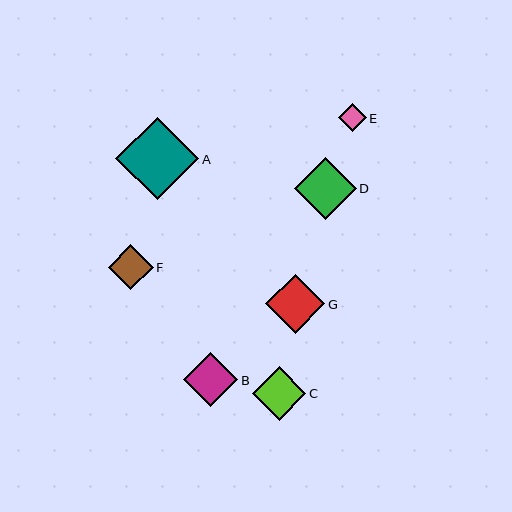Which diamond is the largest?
Diamond A is the largest with a size of approximately 83 pixels.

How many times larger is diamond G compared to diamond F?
Diamond G is approximately 1.3 times the size of diamond F.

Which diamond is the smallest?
Diamond E is the smallest with a size of approximately 28 pixels.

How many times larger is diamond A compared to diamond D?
Diamond A is approximately 1.3 times the size of diamond D.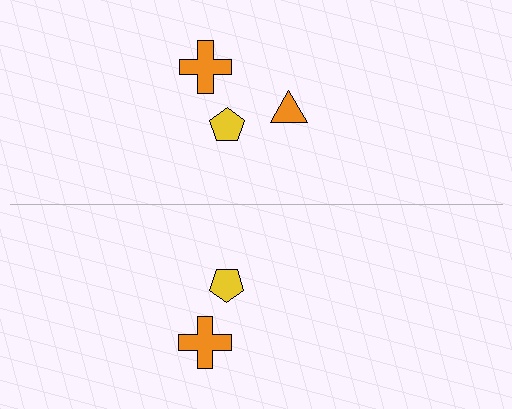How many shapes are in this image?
There are 5 shapes in this image.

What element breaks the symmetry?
A orange triangle is missing from the bottom side.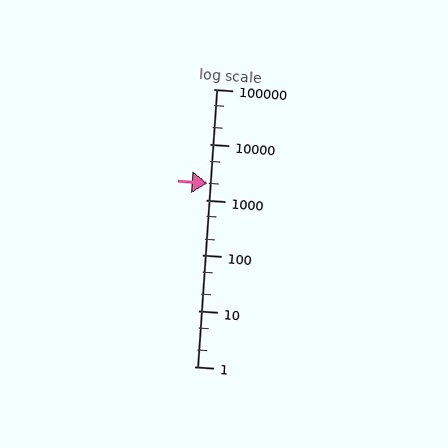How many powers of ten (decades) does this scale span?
The scale spans 5 decades, from 1 to 100000.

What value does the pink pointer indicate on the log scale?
The pointer indicates approximately 2000.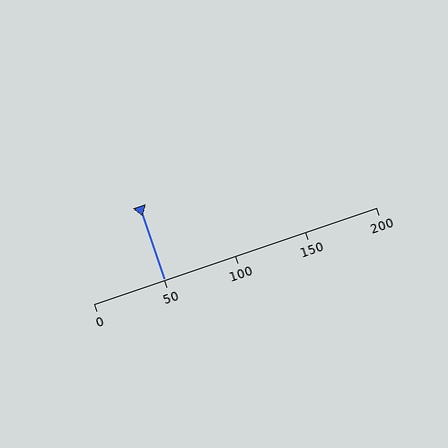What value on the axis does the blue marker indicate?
The marker indicates approximately 50.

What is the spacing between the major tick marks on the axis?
The major ticks are spaced 50 apart.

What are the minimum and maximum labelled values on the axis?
The axis runs from 0 to 200.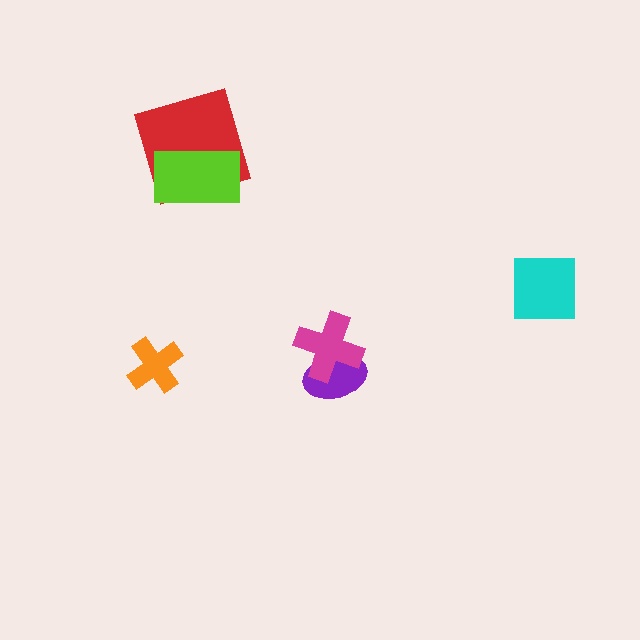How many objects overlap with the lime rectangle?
1 object overlaps with the lime rectangle.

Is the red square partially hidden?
Yes, it is partially covered by another shape.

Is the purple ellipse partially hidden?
Yes, it is partially covered by another shape.